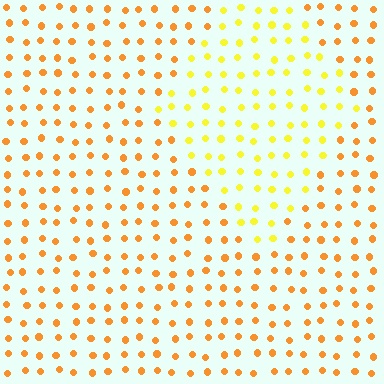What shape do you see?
I see a diamond.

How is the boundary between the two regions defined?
The boundary is defined purely by a slight shift in hue (about 30 degrees). Spacing, size, and orientation are identical on both sides.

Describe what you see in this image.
The image is filled with small orange elements in a uniform arrangement. A diamond-shaped region is visible where the elements are tinted to a slightly different hue, forming a subtle color boundary.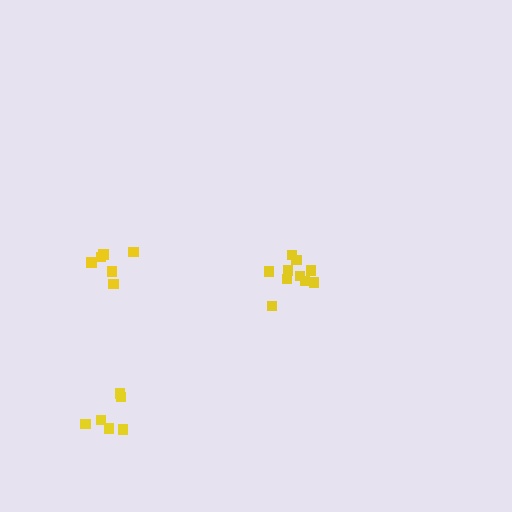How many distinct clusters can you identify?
There are 3 distinct clusters.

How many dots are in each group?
Group 1: 10 dots, Group 2: 6 dots, Group 3: 6 dots (22 total).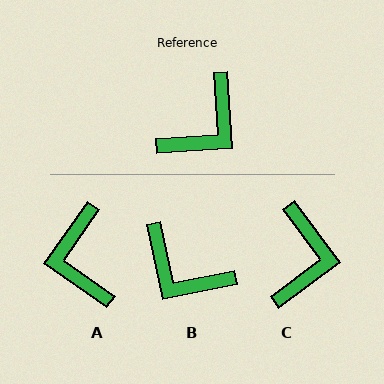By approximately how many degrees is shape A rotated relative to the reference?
Approximately 129 degrees clockwise.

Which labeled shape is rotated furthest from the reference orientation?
A, about 129 degrees away.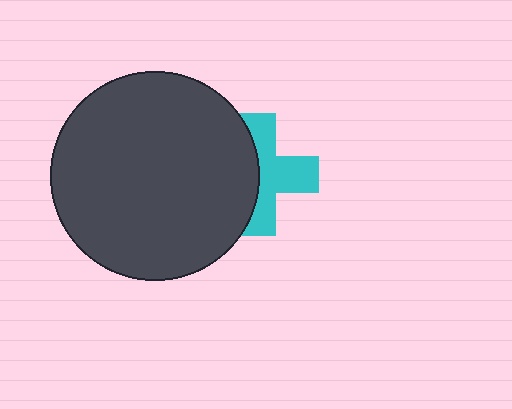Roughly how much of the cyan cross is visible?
About half of it is visible (roughly 56%).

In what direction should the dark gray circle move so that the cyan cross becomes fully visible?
The dark gray circle should move left. That is the shortest direction to clear the overlap and leave the cyan cross fully visible.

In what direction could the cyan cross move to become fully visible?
The cyan cross could move right. That would shift it out from behind the dark gray circle entirely.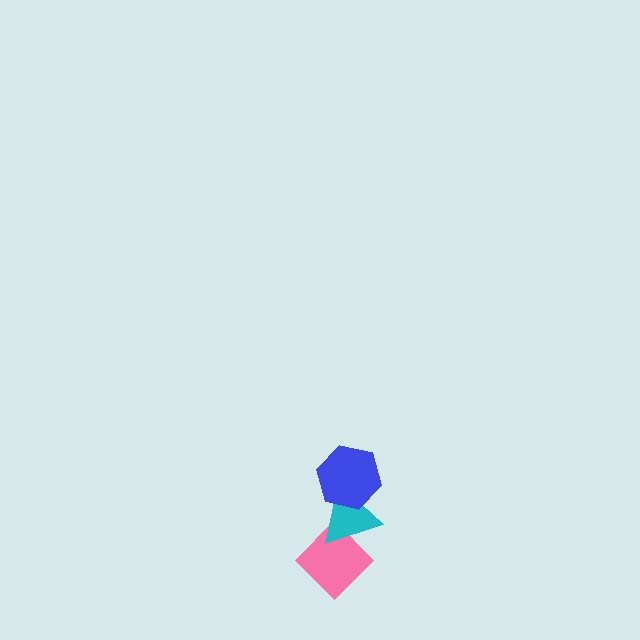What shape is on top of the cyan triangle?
The blue hexagon is on top of the cyan triangle.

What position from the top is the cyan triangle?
The cyan triangle is 2nd from the top.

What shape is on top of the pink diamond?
The cyan triangle is on top of the pink diamond.